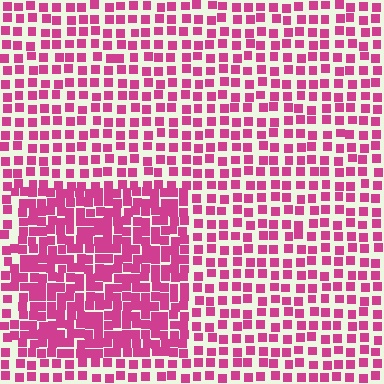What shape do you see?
I see a rectangle.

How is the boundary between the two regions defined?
The boundary is defined by a change in element density (approximately 1.8x ratio). All elements are the same color, size, and shape.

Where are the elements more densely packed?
The elements are more densely packed inside the rectangle boundary.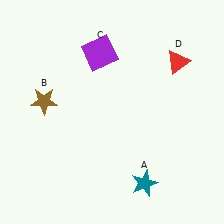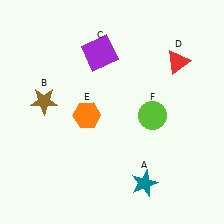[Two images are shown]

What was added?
An orange hexagon (E), a lime circle (F) were added in Image 2.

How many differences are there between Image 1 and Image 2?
There are 2 differences between the two images.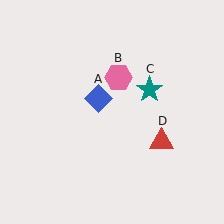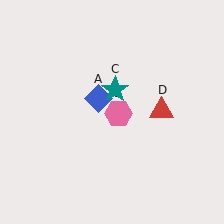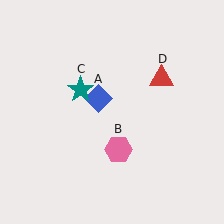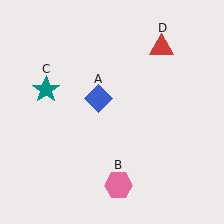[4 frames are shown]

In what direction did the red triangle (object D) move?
The red triangle (object D) moved up.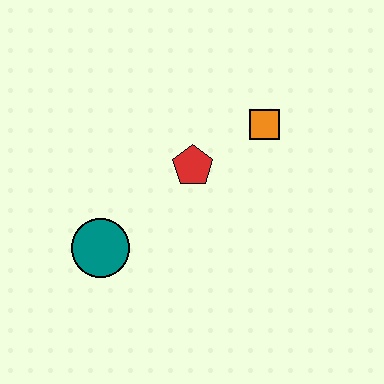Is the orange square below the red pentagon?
No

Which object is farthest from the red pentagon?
The teal circle is farthest from the red pentagon.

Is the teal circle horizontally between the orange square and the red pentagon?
No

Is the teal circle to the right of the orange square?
No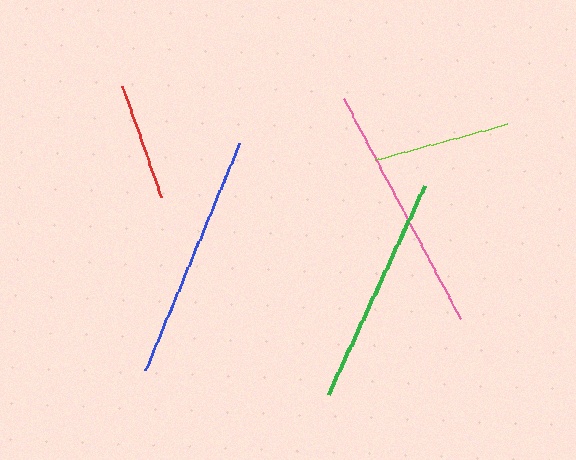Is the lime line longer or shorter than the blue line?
The blue line is longer than the lime line.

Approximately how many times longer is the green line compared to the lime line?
The green line is approximately 1.7 times the length of the lime line.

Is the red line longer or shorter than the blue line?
The blue line is longer than the red line.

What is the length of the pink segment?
The pink segment is approximately 248 pixels long.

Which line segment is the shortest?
The red line is the shortest at approximately 118 pixels.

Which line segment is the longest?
The pink line is the longest at approximately 248 pixels.